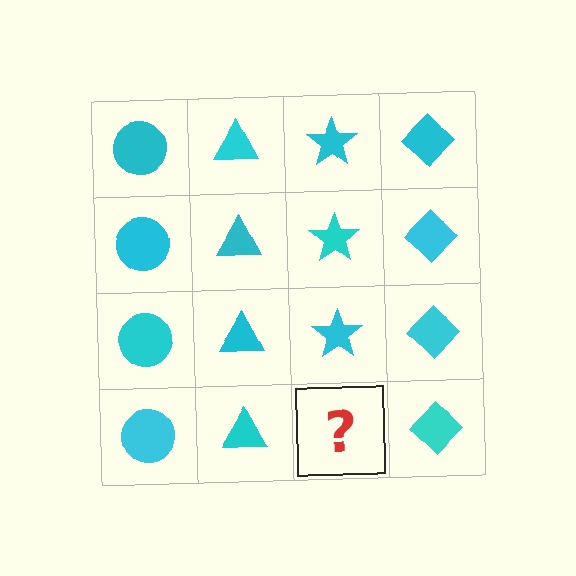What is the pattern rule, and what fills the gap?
The rule is that each column has a consistent shape. The gap should be filled with a cyan star.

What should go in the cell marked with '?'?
The missing cell should contain a cyan star.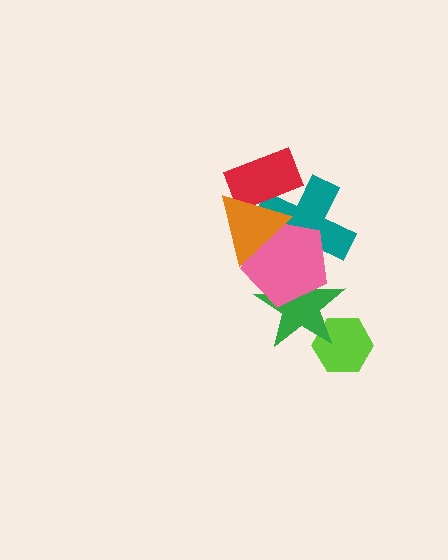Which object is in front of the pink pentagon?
The orange triangle is in front of the pink pentagon.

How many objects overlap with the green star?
3 objects overlap with the green star.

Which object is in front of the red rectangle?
The orange triangle is in front of the red rectangle.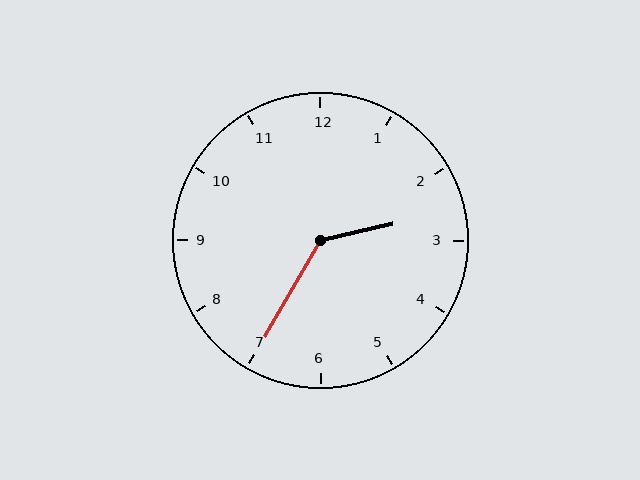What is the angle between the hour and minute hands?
Approximately 132 degrees.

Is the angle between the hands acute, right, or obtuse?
It is obtuse.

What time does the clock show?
2:35.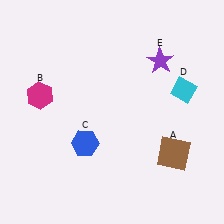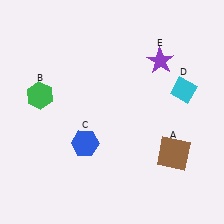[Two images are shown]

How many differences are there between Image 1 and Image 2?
There is 1 difference between the two images.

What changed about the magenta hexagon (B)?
In Image 1, B is magenta. In Image 2, it changed to green.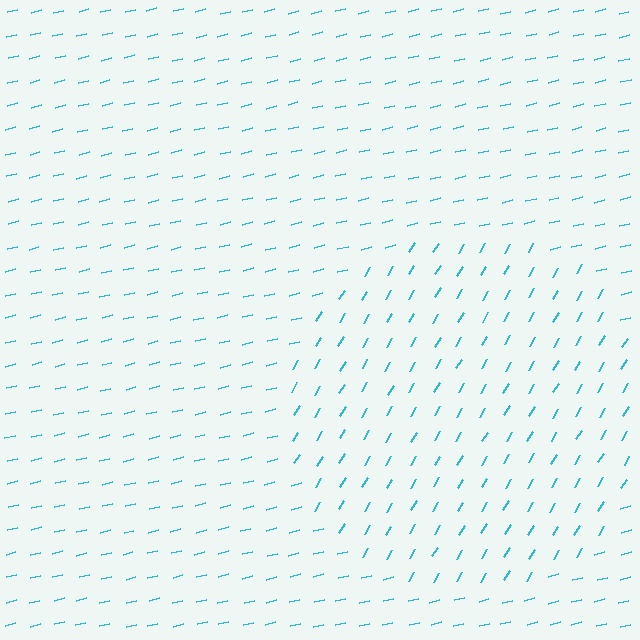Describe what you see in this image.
The image is filled with small cyan line segments. A circle region in the image has lines oriented differently from the surrounding lines, creating a visible texture boundary.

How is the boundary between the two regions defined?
The boundary is defined purely by a change in line orientation (approximately 45 degrees difference). All lines are the same color and thickness.